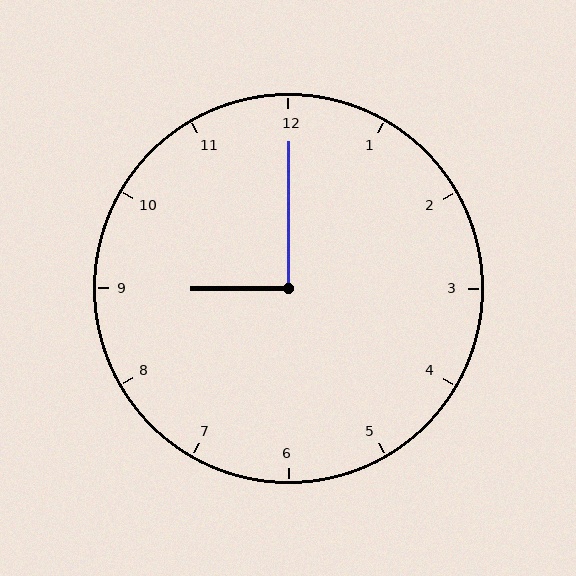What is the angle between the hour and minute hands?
Approximately 90 degrees.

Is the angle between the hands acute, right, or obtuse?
It is right.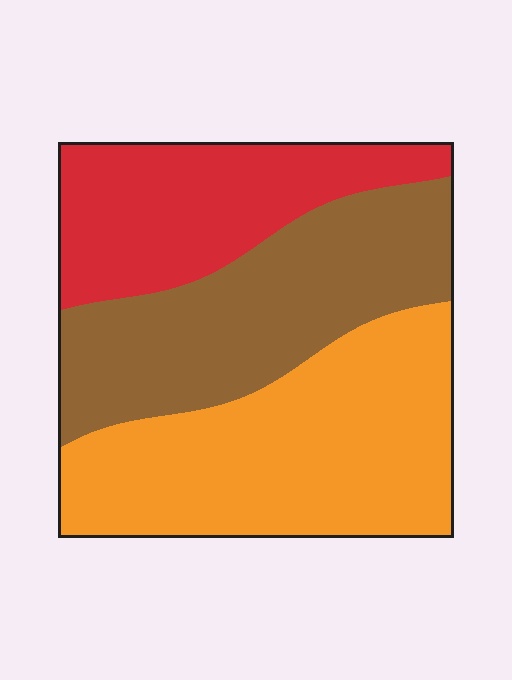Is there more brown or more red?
Brown.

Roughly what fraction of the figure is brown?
Brown takes up about one third (1/3) of the figure.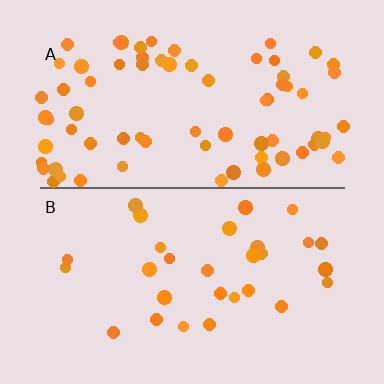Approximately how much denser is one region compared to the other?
Approximately 2.5× — region A over region B.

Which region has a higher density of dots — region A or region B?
A (the top).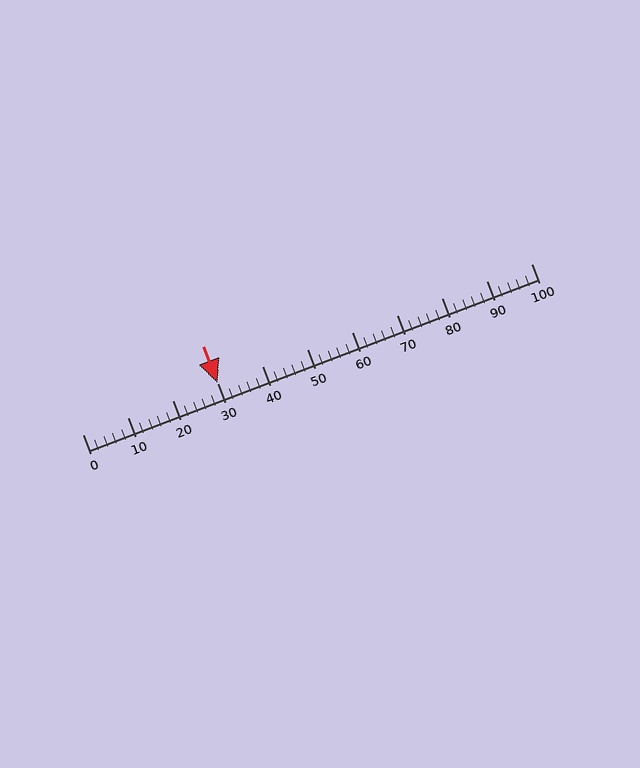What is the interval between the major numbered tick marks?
The major tick marks are spaced 10 units apart.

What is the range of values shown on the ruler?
The ruler shows values from 0 to 100.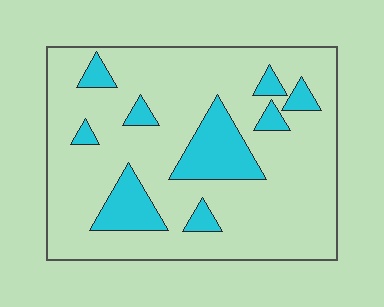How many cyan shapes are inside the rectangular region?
9.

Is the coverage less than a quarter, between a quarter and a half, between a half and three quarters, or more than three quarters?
Less than a quarter.